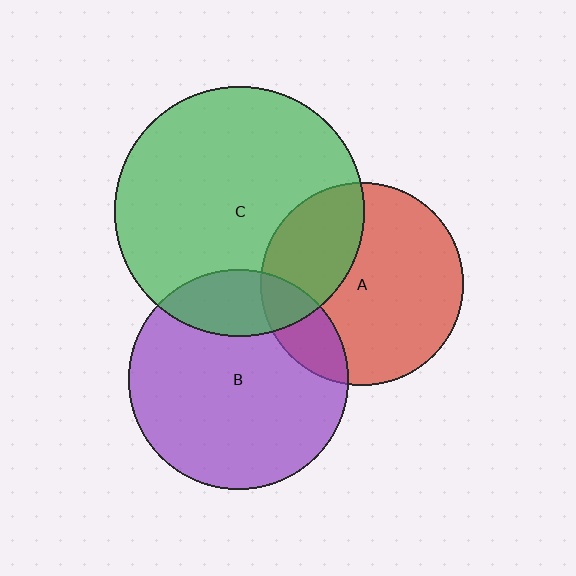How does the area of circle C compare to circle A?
Approximately 1.5 times.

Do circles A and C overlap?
Yes.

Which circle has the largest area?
Circle C (green).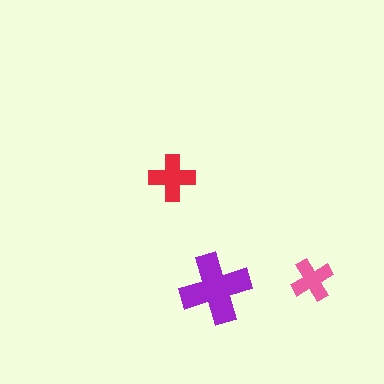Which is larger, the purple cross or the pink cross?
The purple one.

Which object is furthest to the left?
The red cross is leftmost.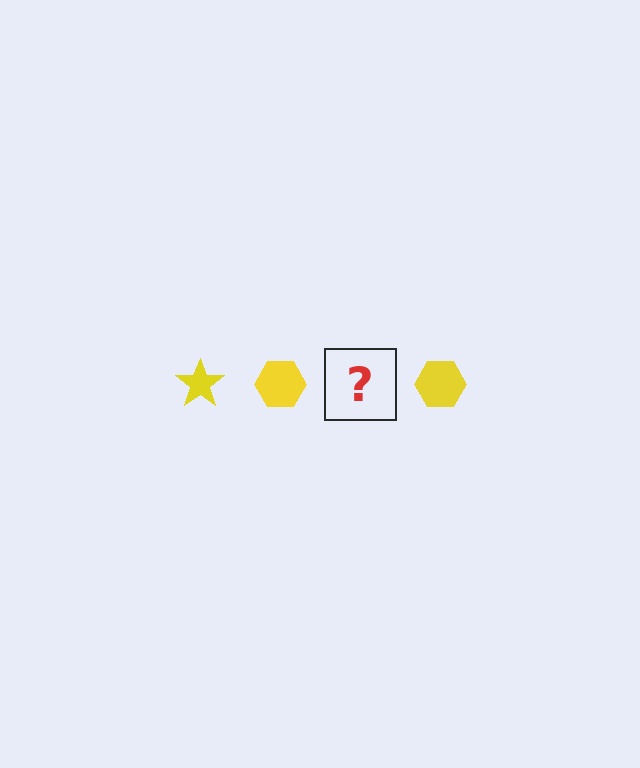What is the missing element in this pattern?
The missing element is a yellow star.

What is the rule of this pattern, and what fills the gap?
The rule is that the pattern cycles through star, hexagon shapes in yellow. The gap should be filled with a yellow star.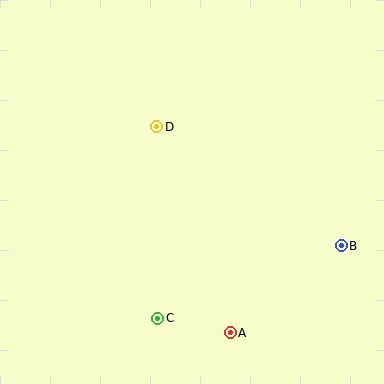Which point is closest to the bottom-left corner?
Point C is closest to the bottom-left corner.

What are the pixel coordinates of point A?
Point A is at (230, 333).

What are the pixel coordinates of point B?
Point B is at (341, 246).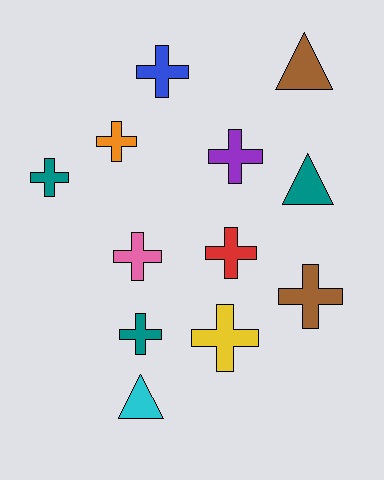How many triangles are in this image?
There are 3 triangles.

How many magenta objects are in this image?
There are no magenta objects.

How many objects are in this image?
There are 12 objects.